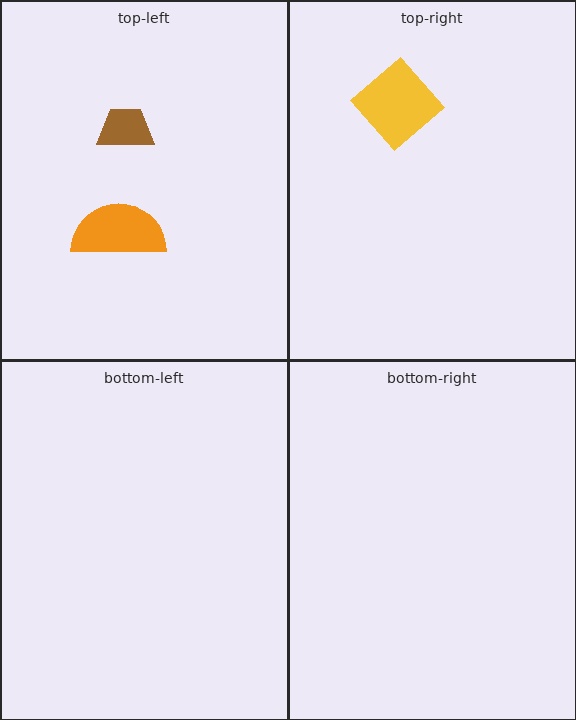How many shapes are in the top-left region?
2.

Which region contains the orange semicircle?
The top-left region.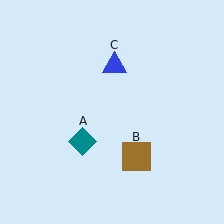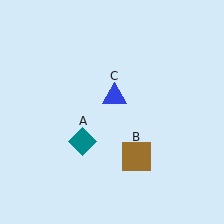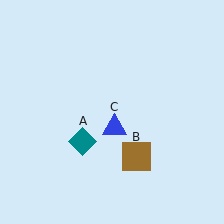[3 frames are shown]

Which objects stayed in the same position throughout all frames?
Teal diamond (object A) and brown square (object B) remained stationary.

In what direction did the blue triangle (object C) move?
The blue triangle (object C) moved down.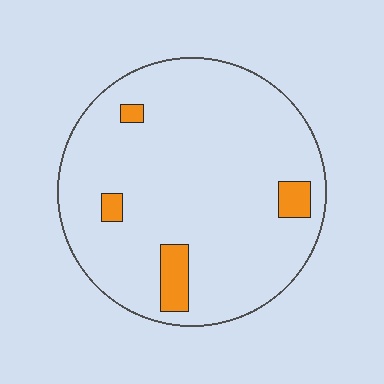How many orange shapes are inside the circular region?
4.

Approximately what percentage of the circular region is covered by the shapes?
Approximately 5%.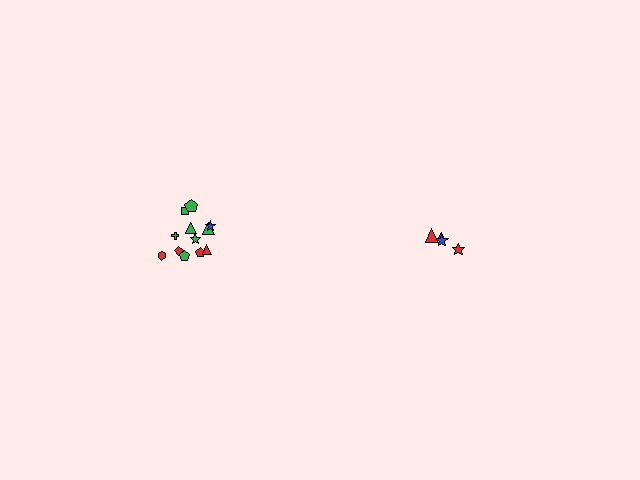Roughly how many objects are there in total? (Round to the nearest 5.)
Roughly 15 objects in total.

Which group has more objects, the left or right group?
The left group.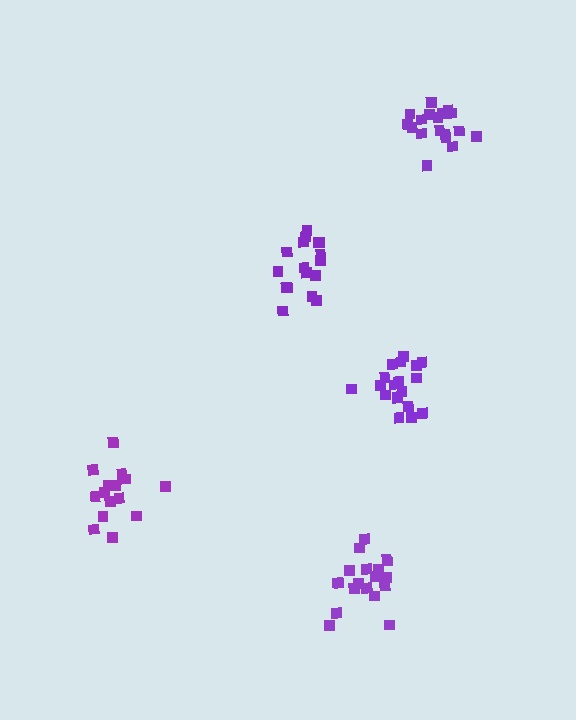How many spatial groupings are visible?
There are 5 spatial groupings.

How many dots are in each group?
Group 1: 17 dots, Group 2: 18 dots, Group 3: 20 dots, Group 4: 15 dots, Group 5: 20 dots (90 total).